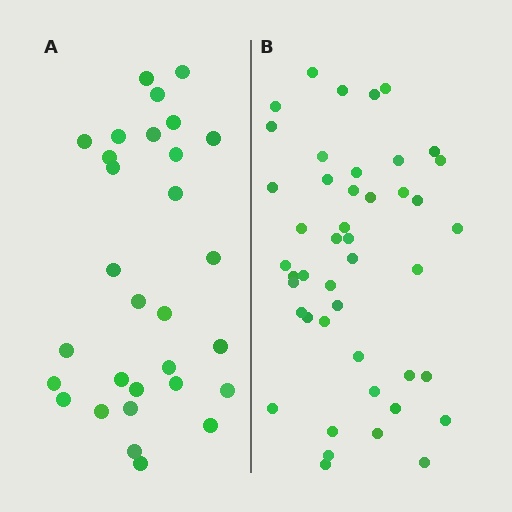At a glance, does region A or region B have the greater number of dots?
Region B (the right region) has more dots.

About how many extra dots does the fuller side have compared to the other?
Region B has approximately 15 more dots than region A.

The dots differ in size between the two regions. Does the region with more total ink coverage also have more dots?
No. Region A has more total ink coverage because its dots are larger, but region B actually contains more individual dots. Total area can be misleading — the number of items is what matters here.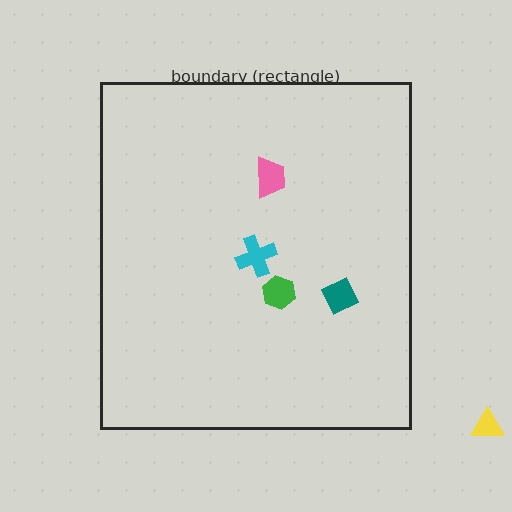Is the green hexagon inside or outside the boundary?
Inside.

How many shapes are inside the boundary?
4 inside, 1 outside.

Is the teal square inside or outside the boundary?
Inside.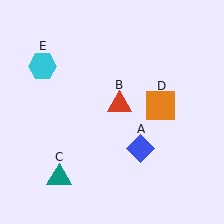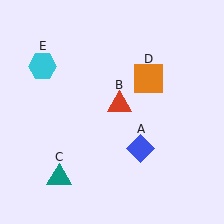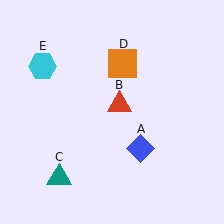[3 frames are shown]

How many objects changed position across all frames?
1 object changed position: orange square (object D).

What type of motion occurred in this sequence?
The orange square (object D) rotated counterclockwise around the center of the scene.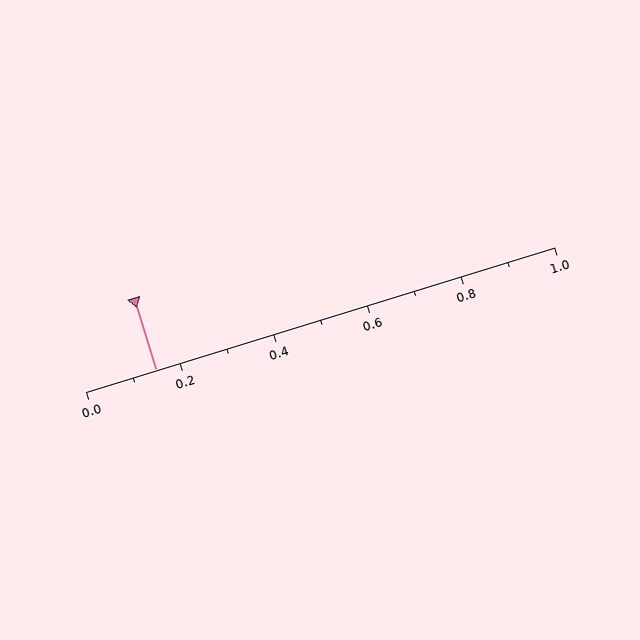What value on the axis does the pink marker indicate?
The marker indicates approximately 0.15.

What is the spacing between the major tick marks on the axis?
The major ticks are spaced 0.2 apart.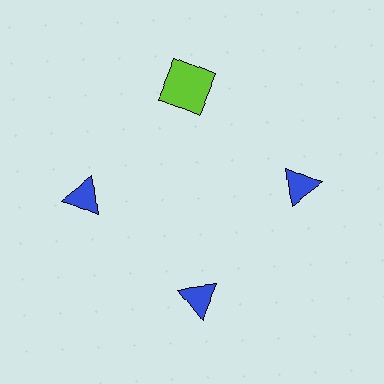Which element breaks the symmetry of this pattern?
The lime square at roughly the 12 o'clock position breaks the symmetry. All other shapes are blue triangles.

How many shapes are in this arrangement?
There are 4 shapes arranged in a ring pattern.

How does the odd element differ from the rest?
It differs in both color (lime instead of blue) and shape (square instead of triangle).